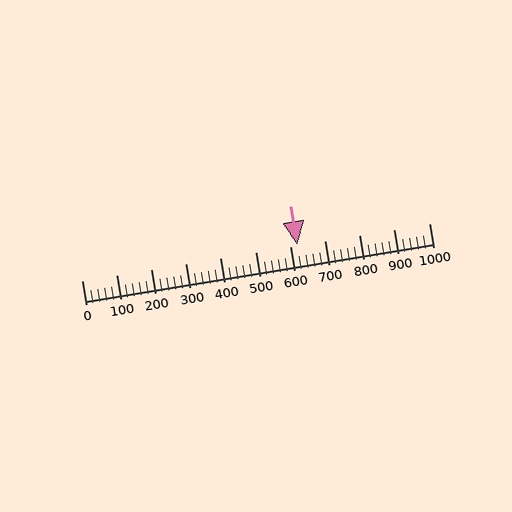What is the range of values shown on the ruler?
The ruler shows values from 0 to 1000.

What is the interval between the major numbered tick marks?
The major tick marks are spaced 100 units apart.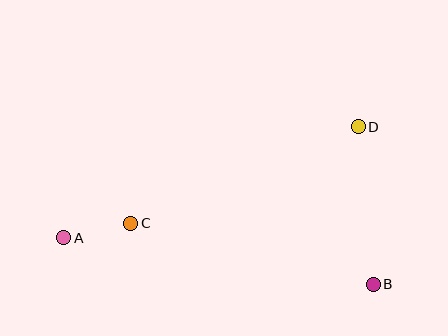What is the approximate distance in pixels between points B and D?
The distance between B and D is approximately 158 pixels.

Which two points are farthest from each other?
Points A and D are farthest from each other.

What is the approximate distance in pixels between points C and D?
The distance between C and D is approximately 247 pixels.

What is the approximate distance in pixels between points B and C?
The distance between B and C is approximately 250 pixels.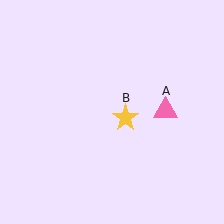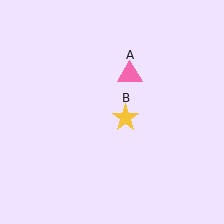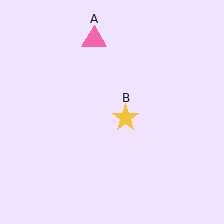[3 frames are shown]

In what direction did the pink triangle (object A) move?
The pink triangle (object A) moved up and to the left.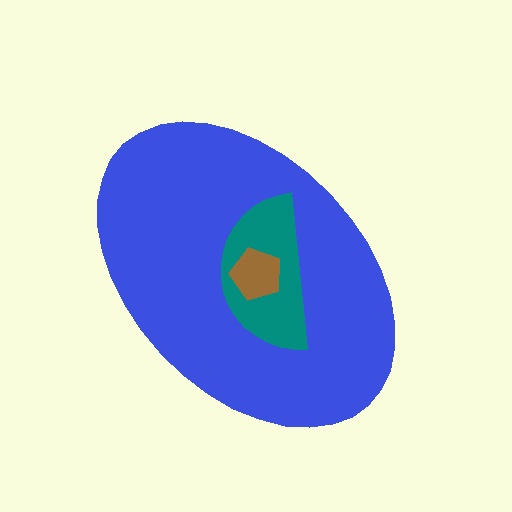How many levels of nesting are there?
3.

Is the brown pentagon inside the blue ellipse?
Yes.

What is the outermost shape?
The blue ellipse.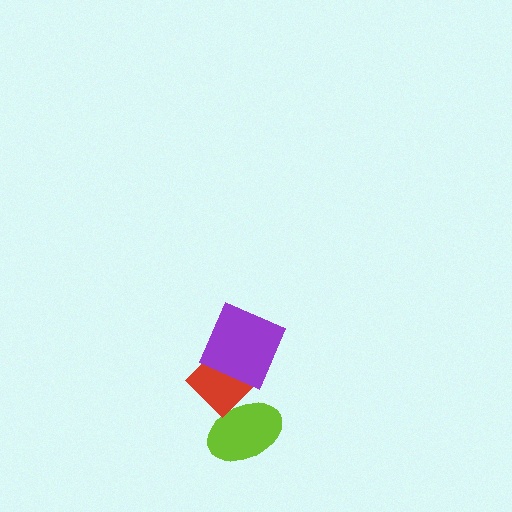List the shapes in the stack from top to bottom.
From top to bottom: the purple square, the red diamond, the lime ellipse.